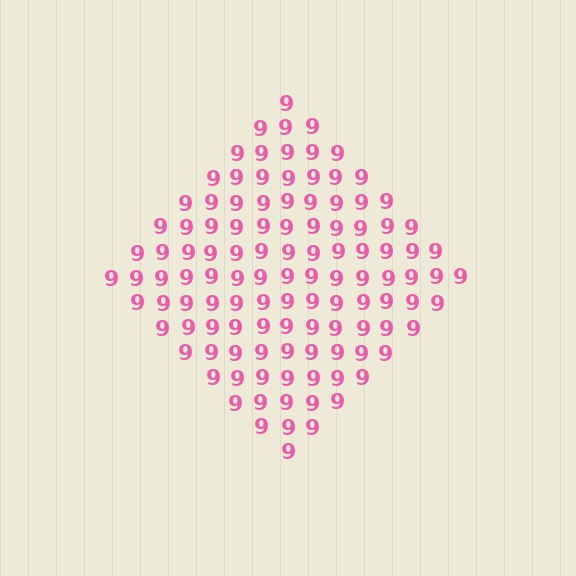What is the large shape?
The large shape is a diamond.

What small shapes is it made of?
It is made of small digit 9's.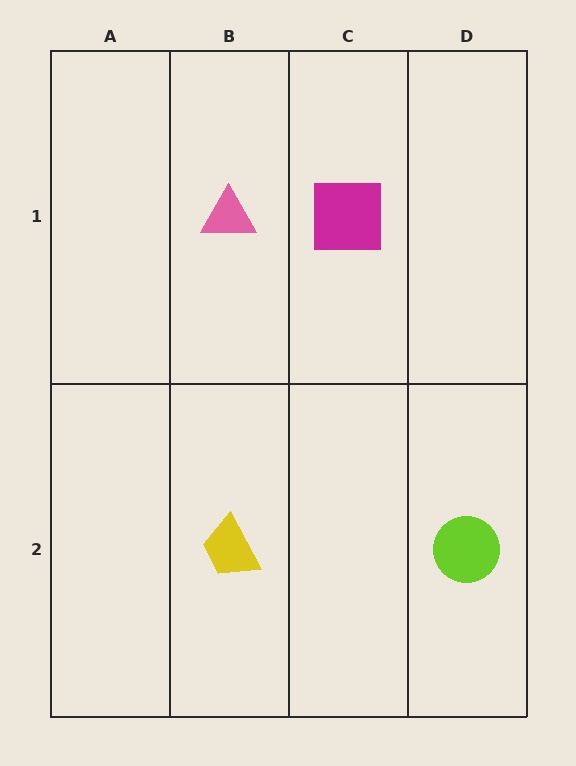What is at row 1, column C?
A magenta square.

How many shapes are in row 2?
2 shapes.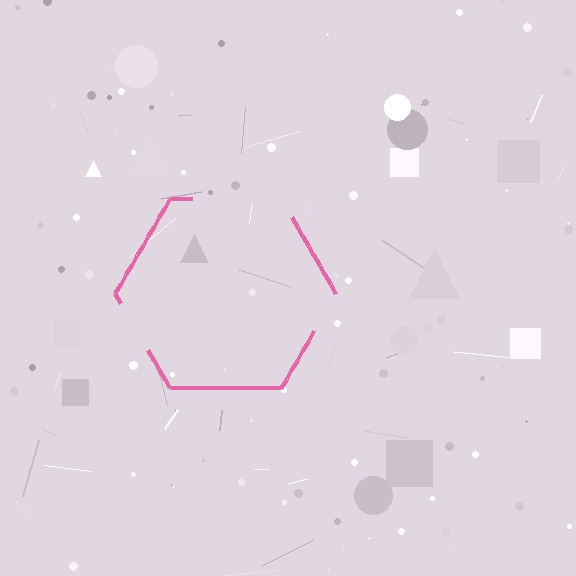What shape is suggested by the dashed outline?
The dashed outline suggests a hexagon.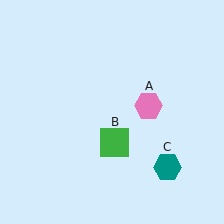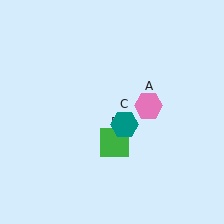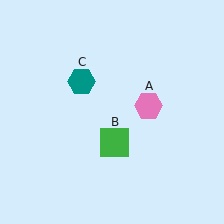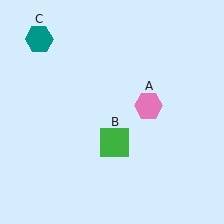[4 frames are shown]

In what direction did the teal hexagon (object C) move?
The teal hexagon (object C) moved up and to the left.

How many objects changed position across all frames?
1 object changed position: teal hexagon (object C).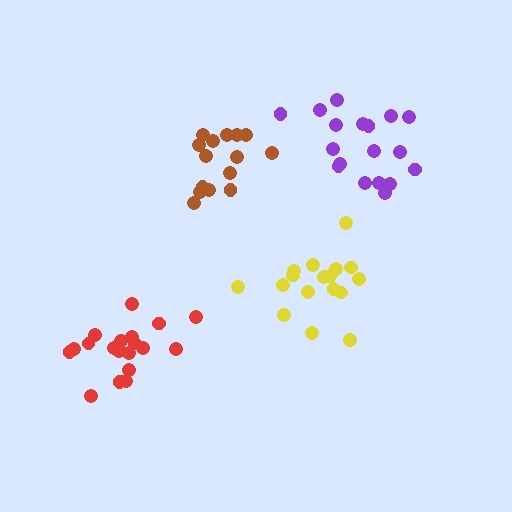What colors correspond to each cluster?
The clusters are colored: red, yellow, brown, purple.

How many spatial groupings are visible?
There are 4 spatial groupings.